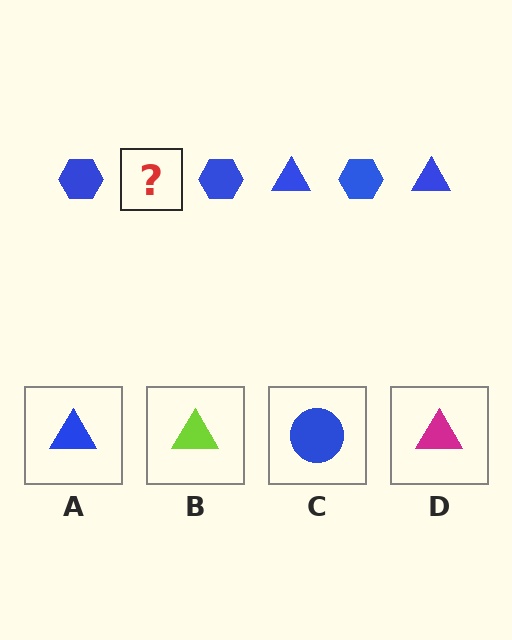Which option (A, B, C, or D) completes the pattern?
A.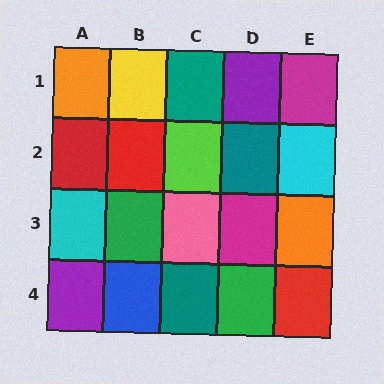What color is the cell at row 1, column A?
Orange.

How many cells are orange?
2 cells are orange.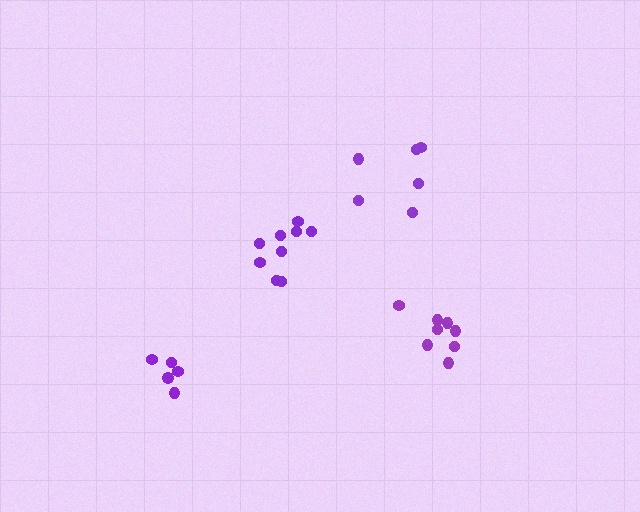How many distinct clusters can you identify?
There are 4 distinct clusters.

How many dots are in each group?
Group 1: 5 dots, Group 2: 8 dots, Group 3: 9 dots, Group 4: 6 dots (28 total).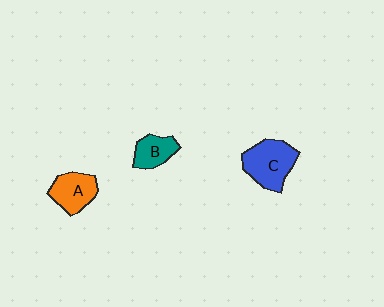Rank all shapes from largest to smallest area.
From largest to smallest: C (blue), A (orange), B (teal).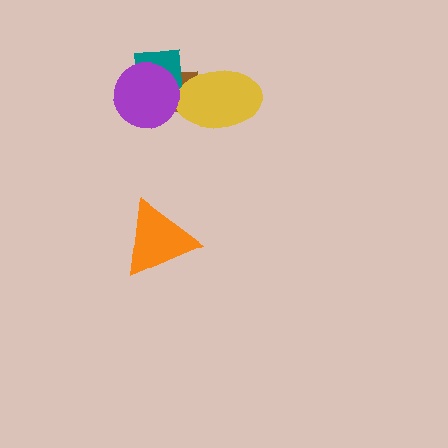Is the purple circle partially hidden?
No, no other shape covers it.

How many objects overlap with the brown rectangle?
3 objects overlap with the brown rectangle.